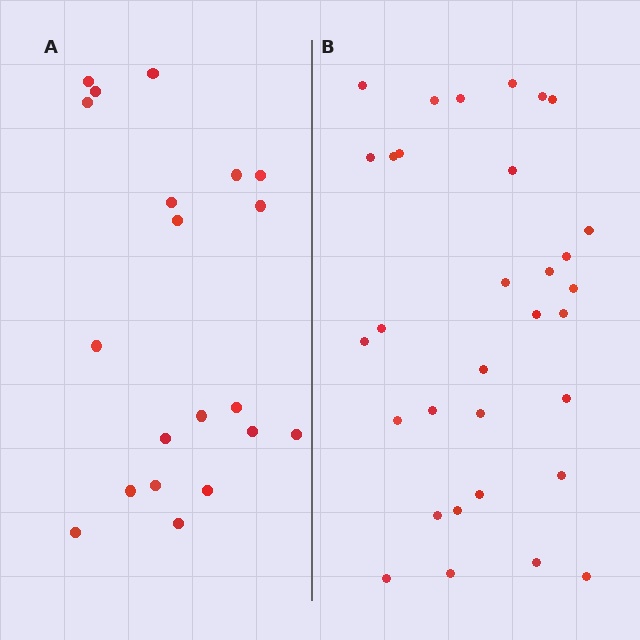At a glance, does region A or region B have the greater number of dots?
Region B (the right region) has more dots.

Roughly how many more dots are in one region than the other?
Region B has roughly 12 or so more dots than region A.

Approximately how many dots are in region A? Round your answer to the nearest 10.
About 20 dots.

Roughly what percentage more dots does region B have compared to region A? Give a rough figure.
About 60% more.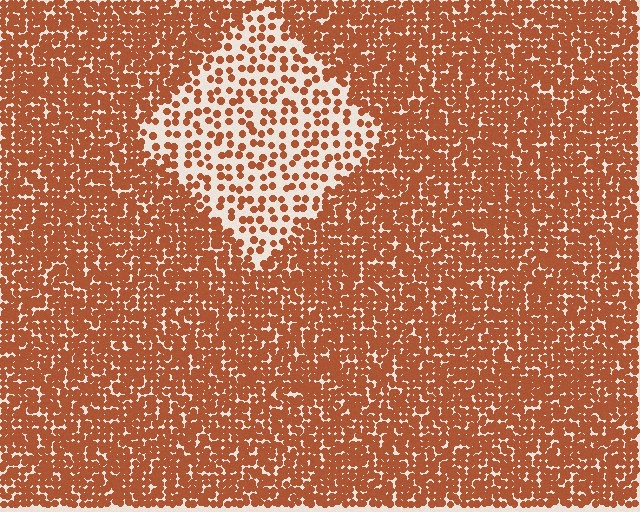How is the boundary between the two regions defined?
The boundary is defined by a change in element density (approximately 2.7x ratio). All elements are the same color, size, and shape.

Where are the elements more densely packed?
The elements are more densely packed outside the diamond boundary.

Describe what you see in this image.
The image contains small brown elements arranged at two different densities. A diamond-shaped region is visible where the elements are less densely packed than the surrounding area.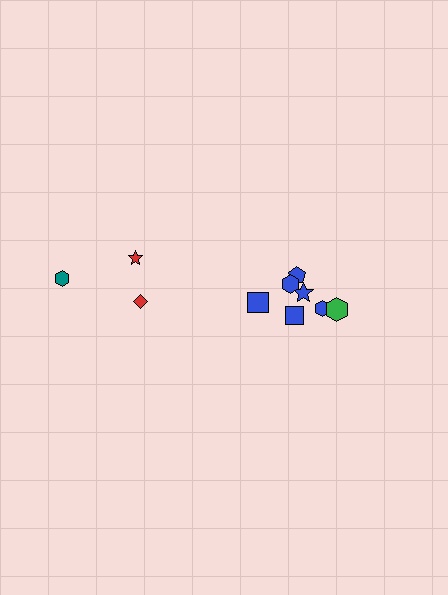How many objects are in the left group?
There are 3 objects.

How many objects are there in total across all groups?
There are 10 objects.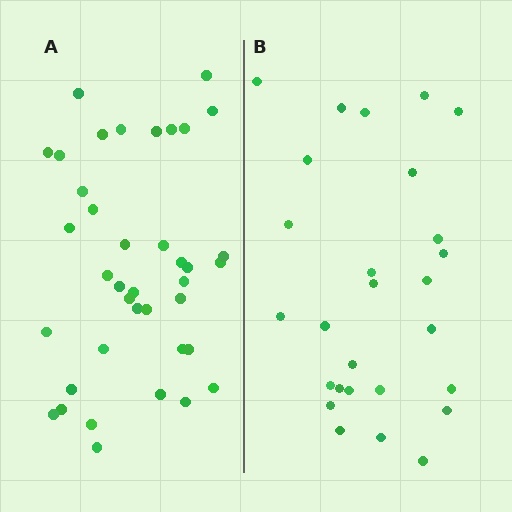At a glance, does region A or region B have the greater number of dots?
Region A (the left region) has more dots.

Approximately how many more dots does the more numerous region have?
Region A has roughly 12 or so more dots than region B.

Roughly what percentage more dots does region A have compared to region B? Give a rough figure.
About 45% more.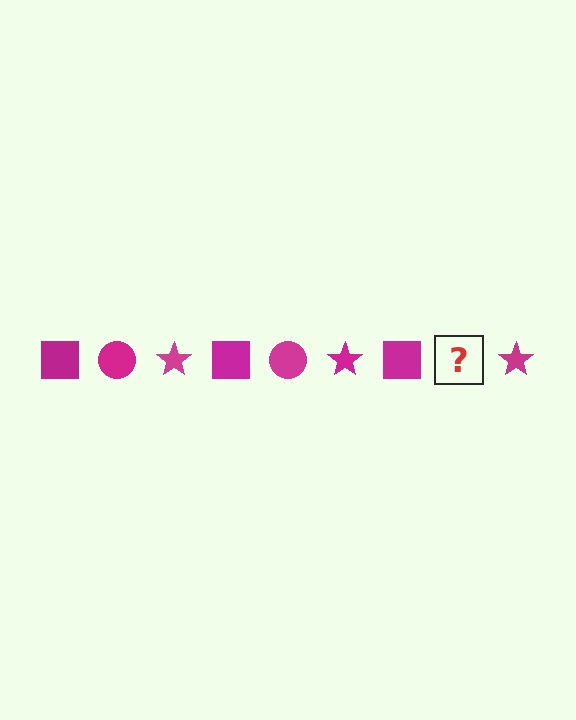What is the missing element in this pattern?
The missing element is a magenta circle.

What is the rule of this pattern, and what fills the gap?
The rule is that the pattern cycles through square, circle, star shapes in magenta. The gap should be filled with a magenta circle.